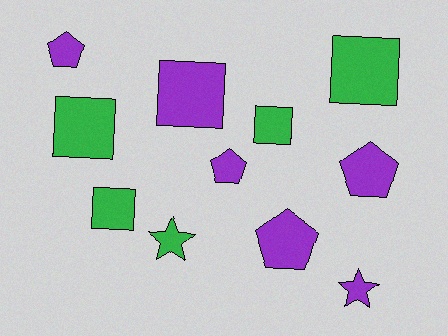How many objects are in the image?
There are 11 objects.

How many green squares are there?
There are 4 green squares.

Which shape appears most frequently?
Square, with 5 objects.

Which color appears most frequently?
Purple, with 6 objects.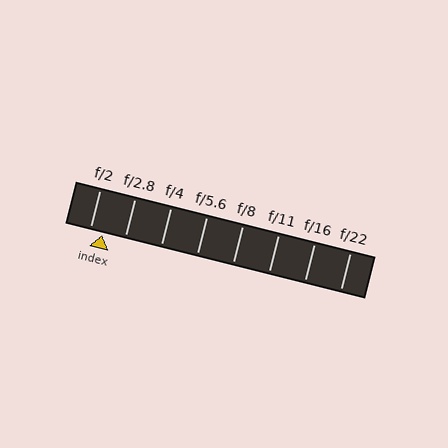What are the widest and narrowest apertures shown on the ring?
The widest aperture shown is f/2 and the narrowest is f/22.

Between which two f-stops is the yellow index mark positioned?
The index mark is between f/2 and f/2.8.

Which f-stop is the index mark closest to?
The index mark is closest to f/2.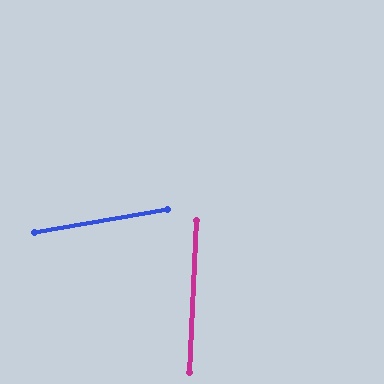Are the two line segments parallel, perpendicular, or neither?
Neither parallel nor perpendicular — they differ by about 78°.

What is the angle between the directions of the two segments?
Approximately 78 degrees.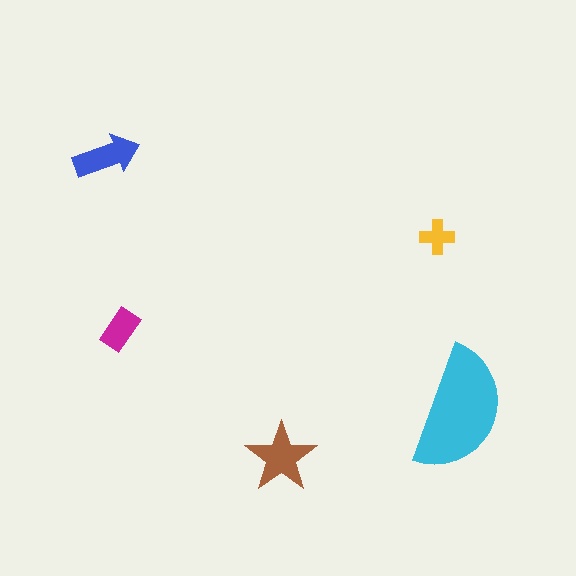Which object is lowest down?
The brown star is bottommost.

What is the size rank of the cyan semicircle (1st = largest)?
1st.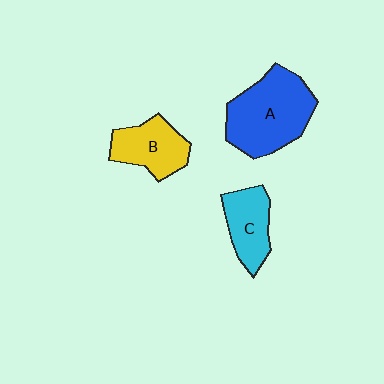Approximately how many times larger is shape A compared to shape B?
Approximately 1.7 times.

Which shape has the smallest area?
Shape C (cyan).